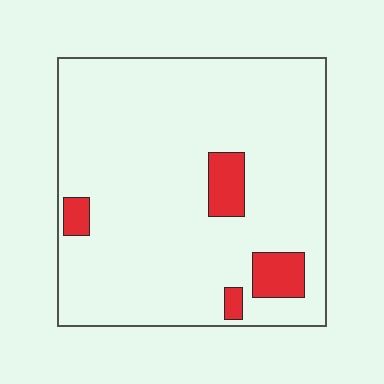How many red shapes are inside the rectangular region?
4.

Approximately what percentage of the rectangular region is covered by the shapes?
Approximately 10%.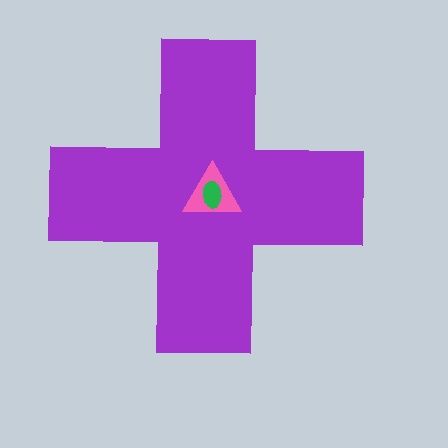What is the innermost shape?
The green ellipse.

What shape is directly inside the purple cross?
The pink triangle.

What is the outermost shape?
The purple cross.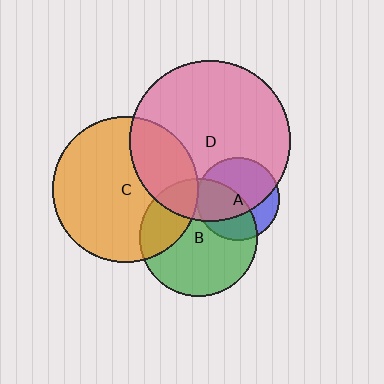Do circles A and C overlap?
Yes.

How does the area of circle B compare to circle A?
Approximately 2.0 times.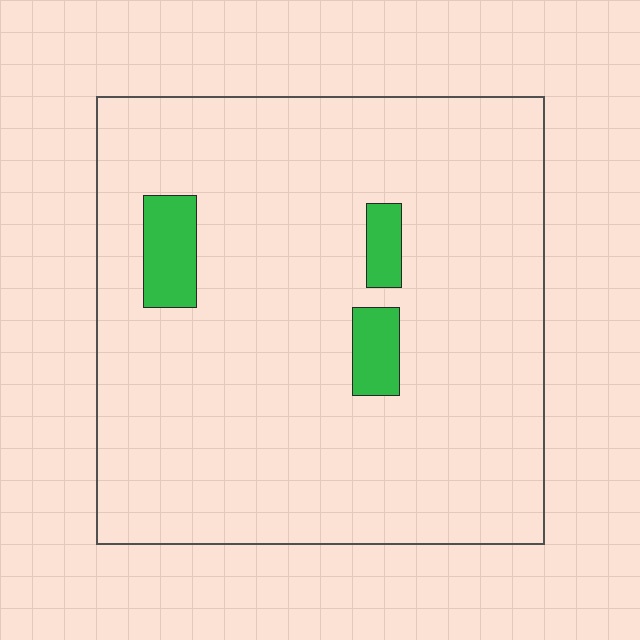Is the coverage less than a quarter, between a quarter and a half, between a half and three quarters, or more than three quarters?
Less than a quarter.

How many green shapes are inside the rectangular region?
3.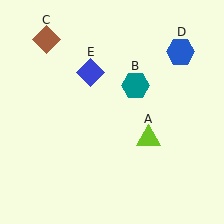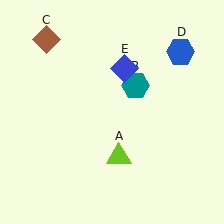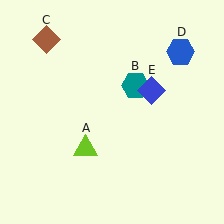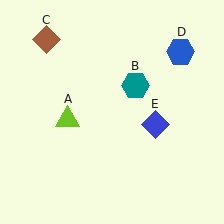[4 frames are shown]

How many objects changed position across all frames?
2 objects changed position: lime triangle (object A), blue diamond (object E).